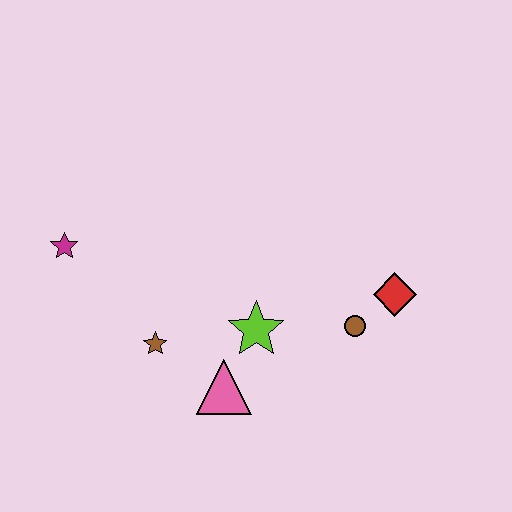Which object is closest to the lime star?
The pink triangle is closest to the lime star.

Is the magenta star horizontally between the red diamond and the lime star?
No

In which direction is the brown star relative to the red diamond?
The brown star is to the left of the red diamond.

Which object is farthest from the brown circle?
The magenta star is farthest from the brown circle.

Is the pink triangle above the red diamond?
No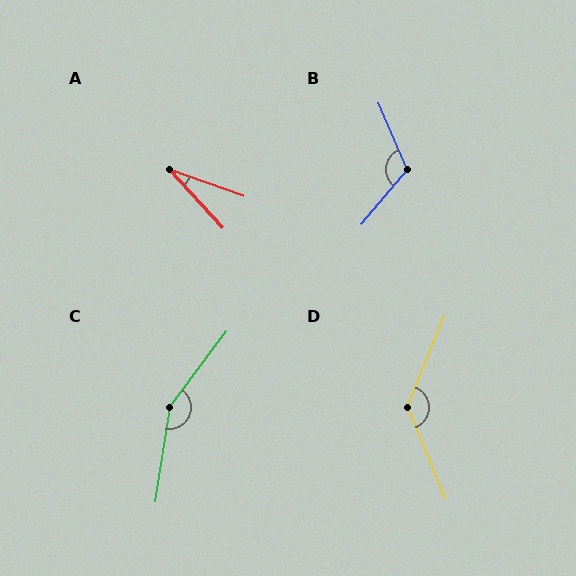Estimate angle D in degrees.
Approximately 136 degrees.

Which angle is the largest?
C, at approximately 152 degrees.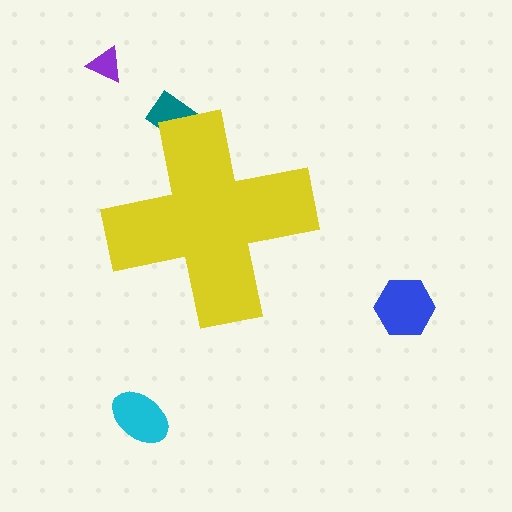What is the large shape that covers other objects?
A yellow cross.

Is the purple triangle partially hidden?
No, the purple triangle is fully visible.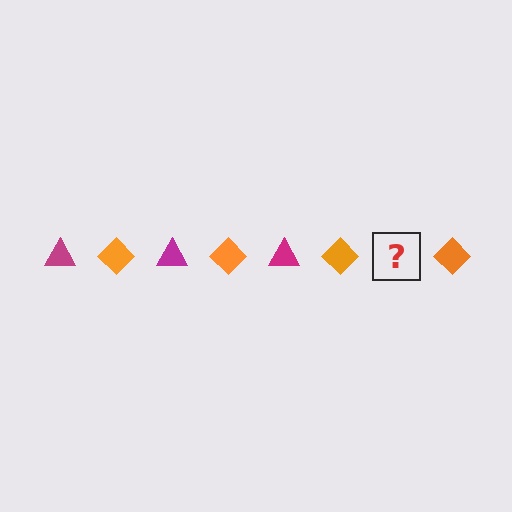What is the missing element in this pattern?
The missing element is a magenta triangle.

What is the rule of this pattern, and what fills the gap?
The rule is that the pattern alternates between magenta triangle and orange diamond. The gap should be filled with a magenta triangle.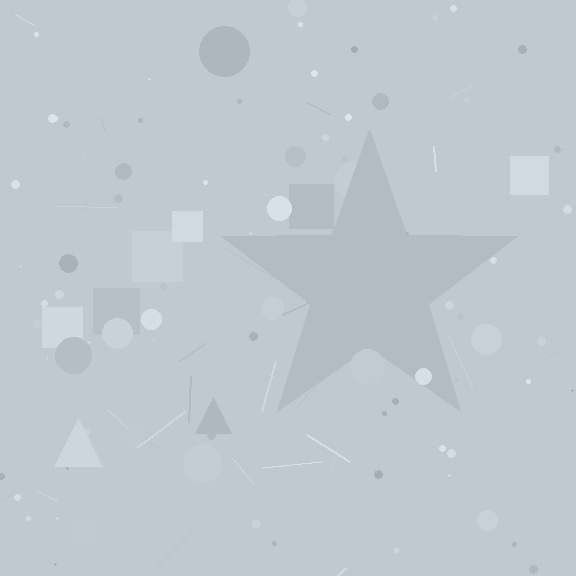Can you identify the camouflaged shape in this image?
The camouflaged shape is a star.